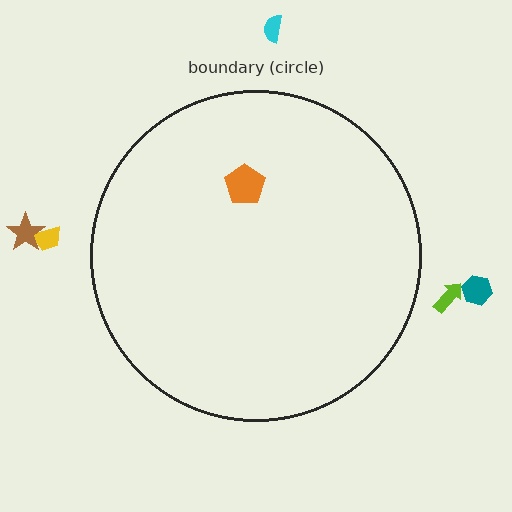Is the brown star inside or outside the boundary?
Outside.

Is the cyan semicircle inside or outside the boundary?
Outside.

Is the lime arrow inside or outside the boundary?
Outside.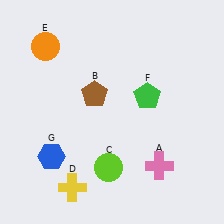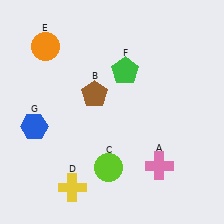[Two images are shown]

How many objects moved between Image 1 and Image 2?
2 objects moved between the two images.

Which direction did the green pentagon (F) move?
The green pentagon (F) moved up.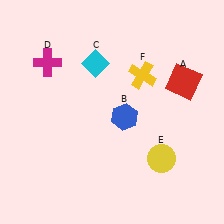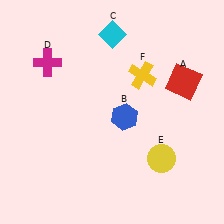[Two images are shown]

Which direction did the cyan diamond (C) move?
The cyan diamond (C) moved up.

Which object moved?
The cyan diamond (C) moved up.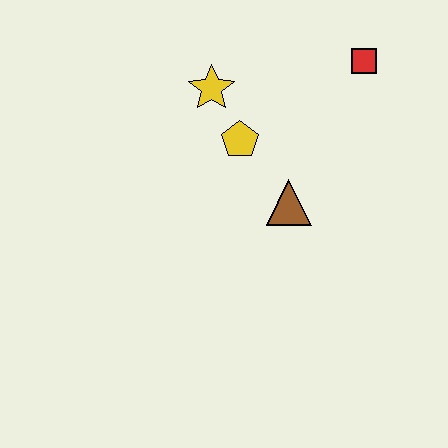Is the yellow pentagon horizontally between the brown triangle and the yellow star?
Yes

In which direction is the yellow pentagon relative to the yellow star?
The yellow pentagon is below the yellow star.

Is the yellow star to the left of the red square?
Yes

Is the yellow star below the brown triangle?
No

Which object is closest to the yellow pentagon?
The yellow star is closest to the yellow pentagon.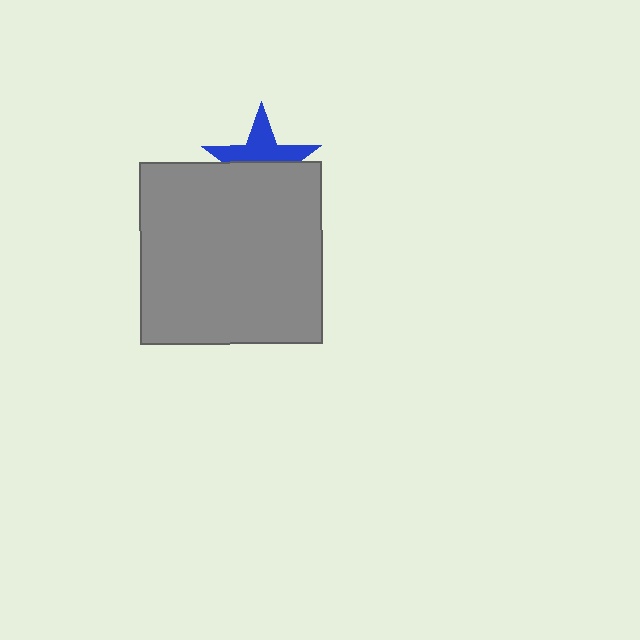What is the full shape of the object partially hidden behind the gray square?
The partially hidden object is a blue star.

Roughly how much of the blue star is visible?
About half of it is visible (roughly 49%).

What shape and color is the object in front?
The object in front is a gray square.